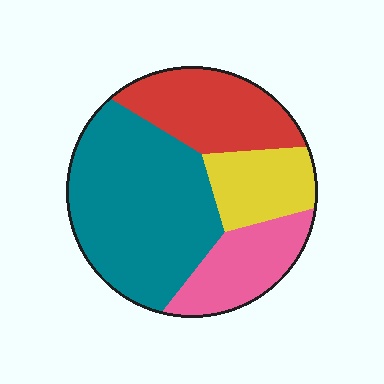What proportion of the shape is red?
Red takes up between a sixth and a third of the shape.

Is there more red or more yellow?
Red.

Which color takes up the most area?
Teal, at roughly 45%.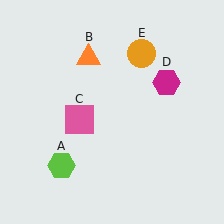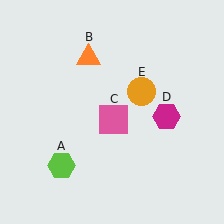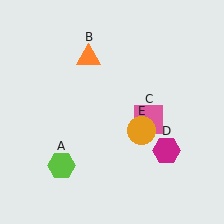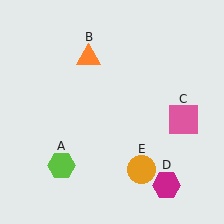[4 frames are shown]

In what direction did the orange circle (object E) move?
The orange circle (object E) moved down.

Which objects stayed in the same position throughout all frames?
Lime hexagon (object A) and orange triangle (object B) remained stationary.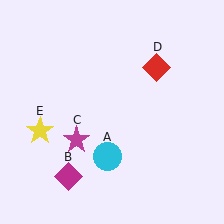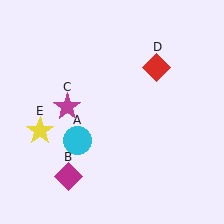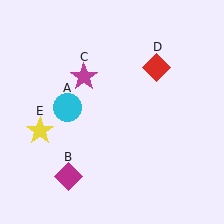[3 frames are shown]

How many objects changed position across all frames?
2 objects changed position: cyan circle (object A), magenta star (object C).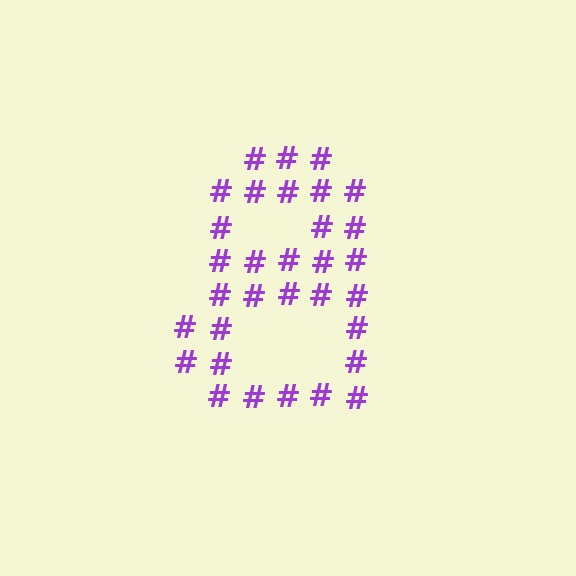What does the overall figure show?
The overall figure shows the digit 8.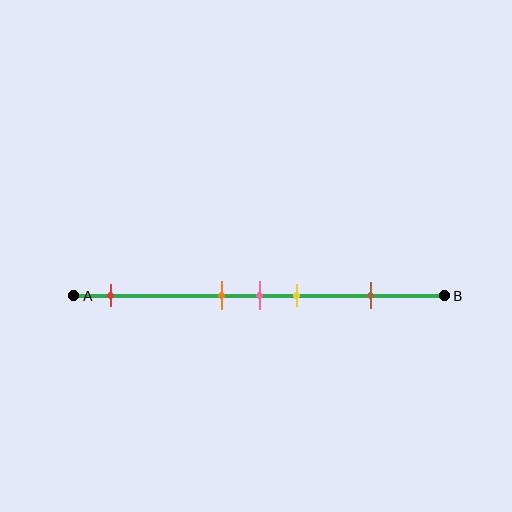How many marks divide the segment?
There are 5 marks dividing the segment.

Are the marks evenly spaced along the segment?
No, the marks are not evenly spaced.